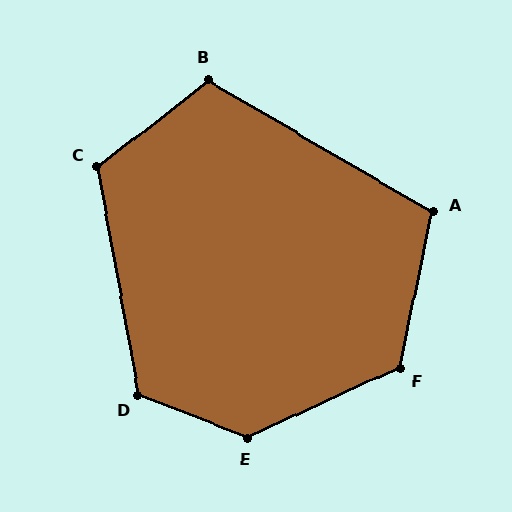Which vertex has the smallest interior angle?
A, at approximately 109 degrees.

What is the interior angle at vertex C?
Approximately 118 degrees (obtuse).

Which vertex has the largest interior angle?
E, at approximately 134 degrees.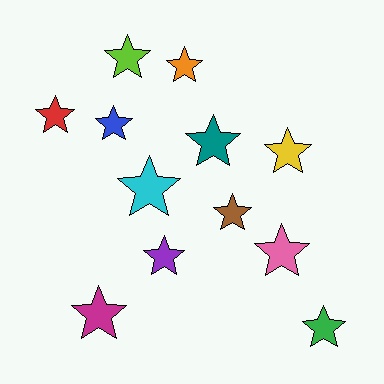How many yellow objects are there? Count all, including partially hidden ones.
There is 1 yellow object.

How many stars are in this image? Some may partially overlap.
There are 12 stars.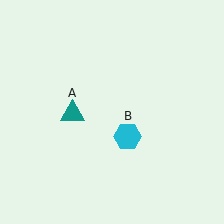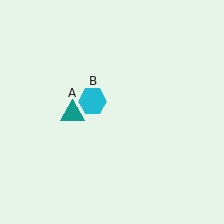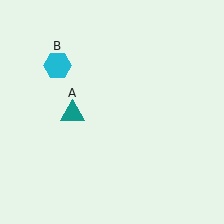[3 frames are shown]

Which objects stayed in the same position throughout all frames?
Teal triangle (object A) remained stationary.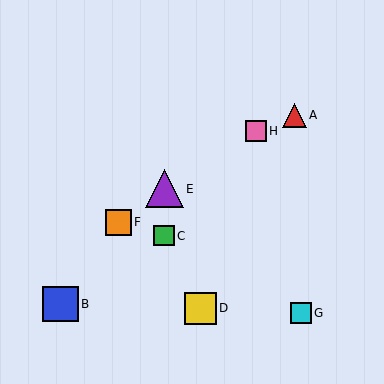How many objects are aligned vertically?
2 objects (C, E) are aligned vertically.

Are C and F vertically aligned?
No, C is at x≈164 and F is at x≈118.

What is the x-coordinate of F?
Object F is at x≈118.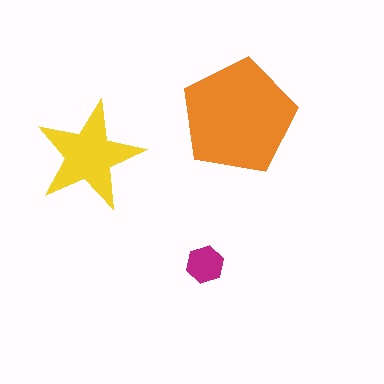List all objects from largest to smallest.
The orange pentagon, the yellow star, the magenta hexagon.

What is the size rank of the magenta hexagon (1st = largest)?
3rd.